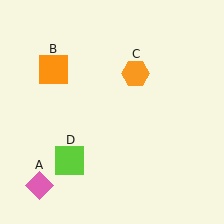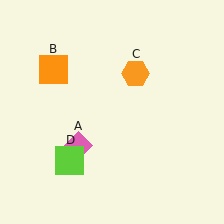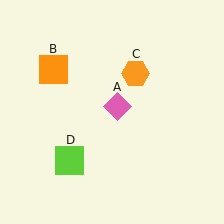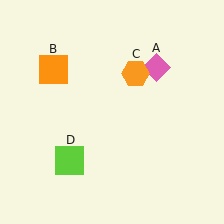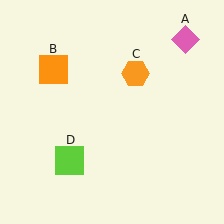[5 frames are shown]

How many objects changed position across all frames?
1 object changed position: pink diamond (object A).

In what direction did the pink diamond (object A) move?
The pink diamond (object A) moved up and to the right.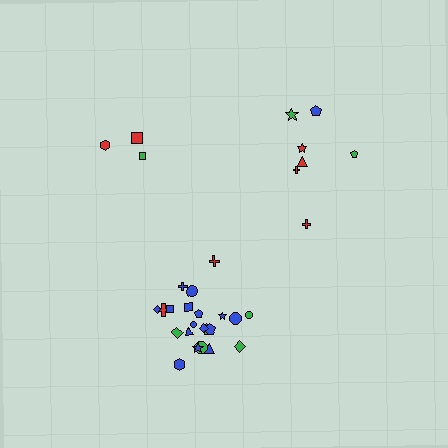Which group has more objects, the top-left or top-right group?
The top-right group.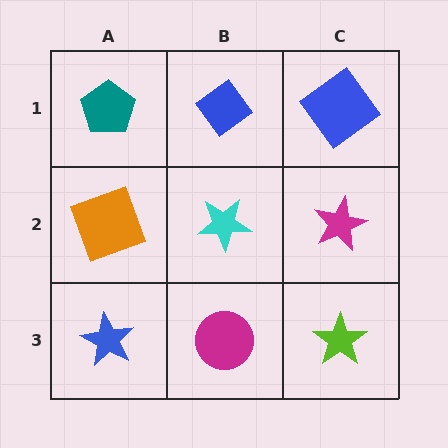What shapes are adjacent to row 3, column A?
An orange square (row 2, column A), a magenta circle (row 3, column B).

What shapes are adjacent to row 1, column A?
An orange square (row 2, column A), a blue diamond (row 1, column B).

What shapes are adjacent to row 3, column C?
A magenta star (row 2, column C), a magenta circle (row 3, column B).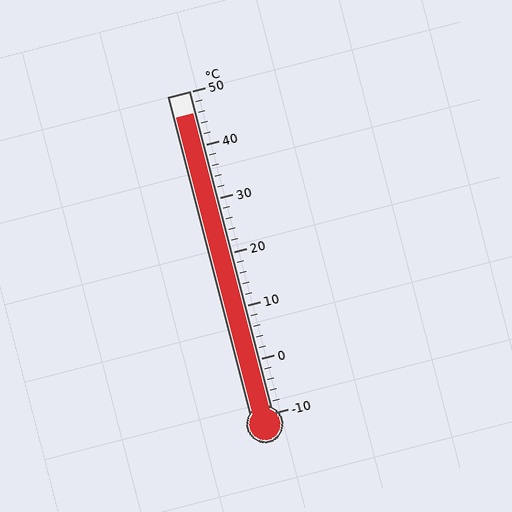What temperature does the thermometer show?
The thermometer shows approximately 46°C.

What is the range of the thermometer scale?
The thermometer scale ranges from -10°C to 50°C.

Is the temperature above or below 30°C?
The temperature is above 30°C.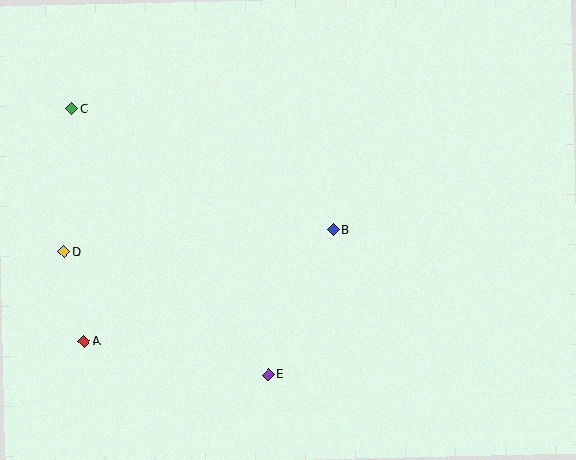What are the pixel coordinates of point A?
Point A is at (84, 341).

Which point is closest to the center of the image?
Point B at (333, 230) is closest to the center.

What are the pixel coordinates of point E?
Point E is at (269, 374).